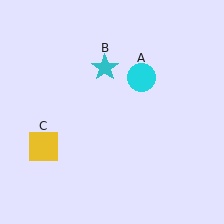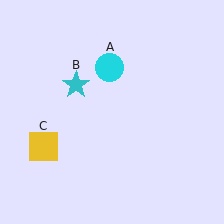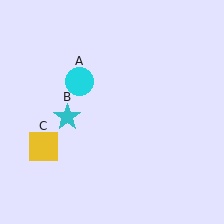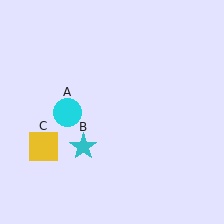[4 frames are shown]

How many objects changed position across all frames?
2 objects changed position: cyan circle (object A), cyan star (object B).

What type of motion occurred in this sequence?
The cyan circle (object A), cyan star (object B) rotated counterclockwise around the center of the scene.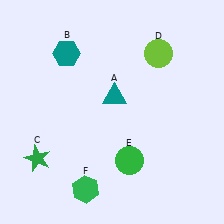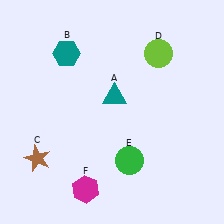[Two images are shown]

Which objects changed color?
C changed from green to brown. F changed from green to magenta.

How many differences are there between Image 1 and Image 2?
There are 2 differences between the two images.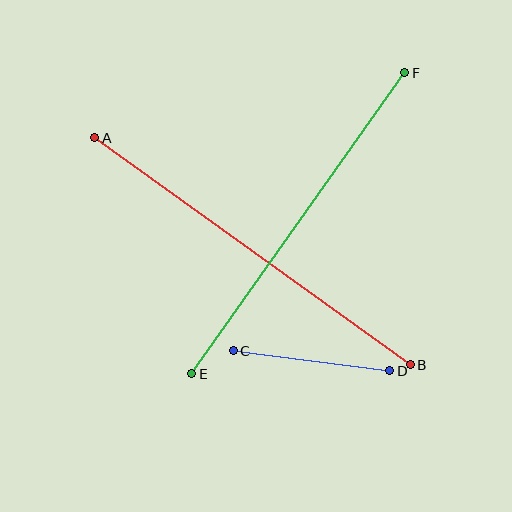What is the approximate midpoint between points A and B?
The midpoint is at approximately (252, 251) pixels.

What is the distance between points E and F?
The distance is approximately 368 pixels.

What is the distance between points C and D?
The distance is approximately 158 pixels.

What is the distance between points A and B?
The distance is approximately 389 pixels.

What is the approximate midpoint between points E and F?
The midpoint is at approximately (298, 223) pixels.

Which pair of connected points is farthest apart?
Points A and B are farthest apart.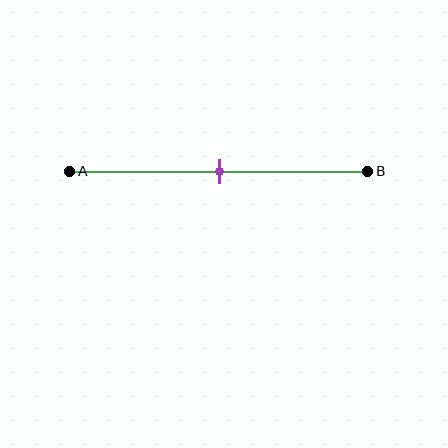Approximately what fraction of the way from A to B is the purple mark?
The purple mark is approximately 50% of the way from A to B.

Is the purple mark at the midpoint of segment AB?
Yes, the mark is approximately at the midpoint.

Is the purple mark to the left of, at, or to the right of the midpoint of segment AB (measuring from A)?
The purple mark is approximately at the midpoint of segment AB.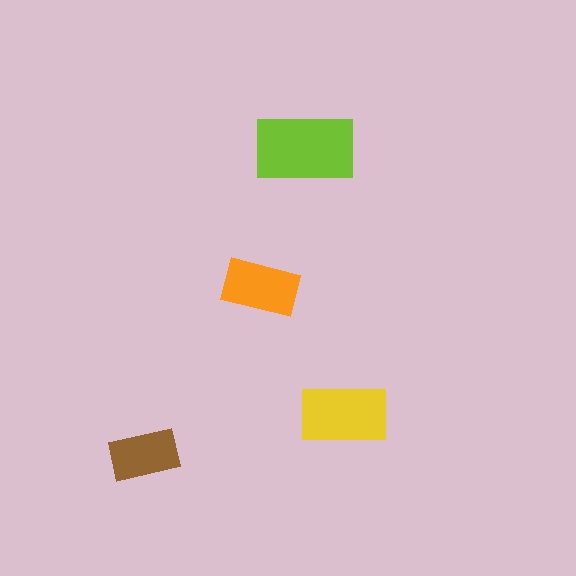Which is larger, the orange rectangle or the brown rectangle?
The orange one.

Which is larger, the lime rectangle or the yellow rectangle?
The lime one.